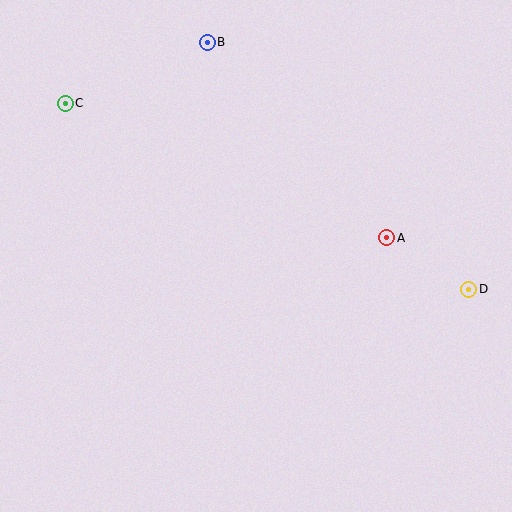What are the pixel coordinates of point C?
Point C is at (65, 103).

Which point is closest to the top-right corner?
Point A is closest to the top-right corner.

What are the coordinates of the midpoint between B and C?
The midpoint between B and C is at (136, 73).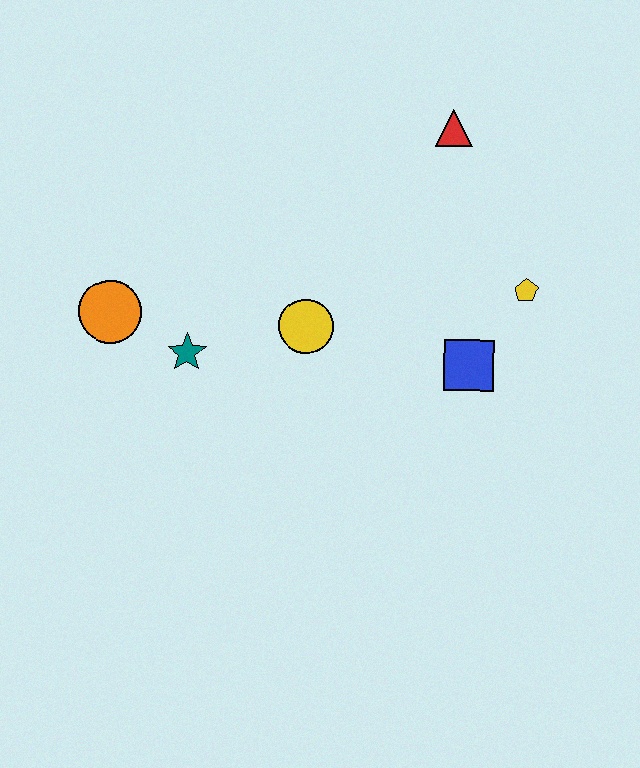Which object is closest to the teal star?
The orange circle is closest to the teal star.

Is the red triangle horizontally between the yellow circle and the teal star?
No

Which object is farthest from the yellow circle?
The red triangle is farthest from the yellow circle.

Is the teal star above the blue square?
Yes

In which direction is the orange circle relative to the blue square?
The orange circle is to the left of the blue square.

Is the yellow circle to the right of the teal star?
Yes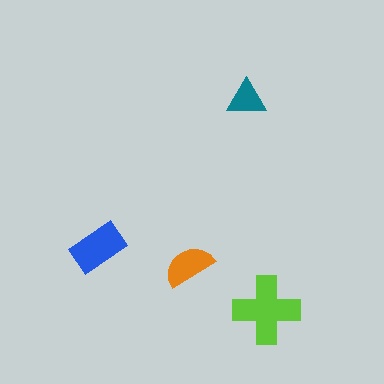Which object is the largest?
The lime cross.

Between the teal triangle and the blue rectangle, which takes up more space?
The blue rectangle.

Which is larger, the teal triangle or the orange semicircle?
The orange semicircle.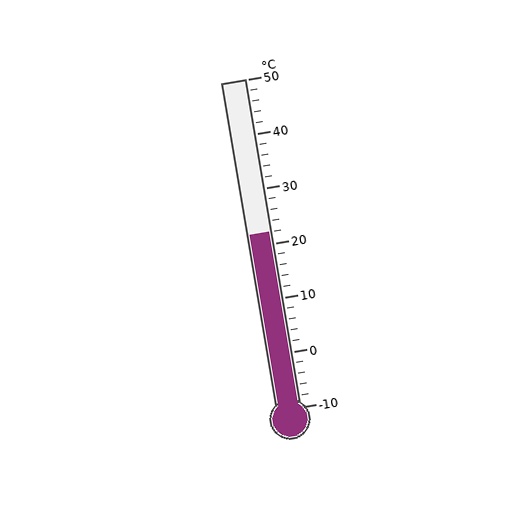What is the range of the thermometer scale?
The thermometer scale ranges from -10°C to 50°C.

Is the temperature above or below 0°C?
The temperature is above 0°C.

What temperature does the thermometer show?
The thermometer shows approximately 22°C.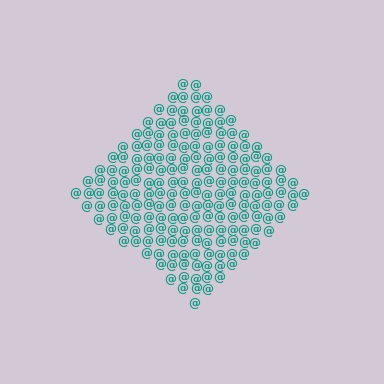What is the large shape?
The large shape is a diamond.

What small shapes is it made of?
It is made of small at signs.